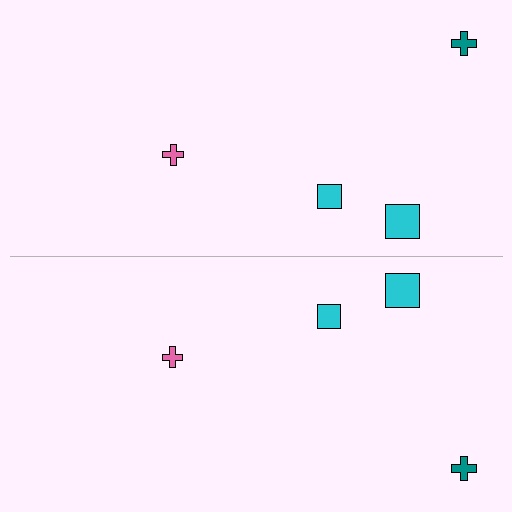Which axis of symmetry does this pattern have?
The pattern has a horizontal axis of symmetry running through the center of the image.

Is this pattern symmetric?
Yes, this pattern has bilateral (reflection) symmetry.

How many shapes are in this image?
There are 8 shapes in this image.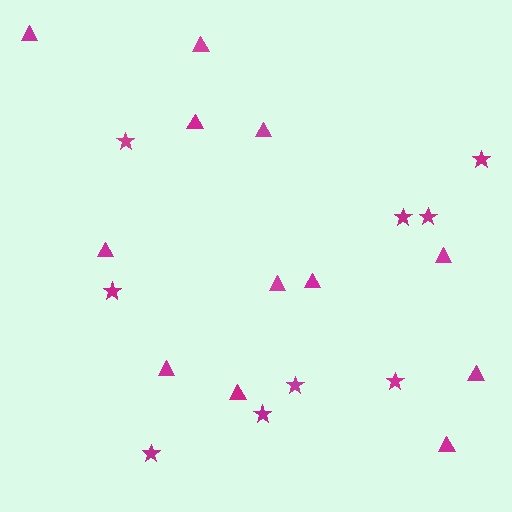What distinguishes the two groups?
There are 2 groups: one group of triangles (12) and one group of stars (9).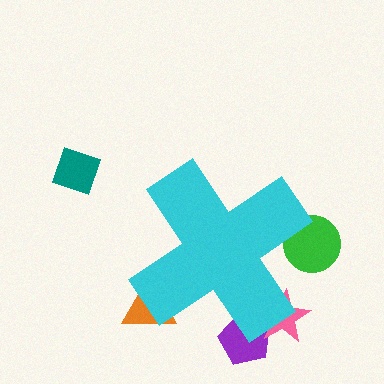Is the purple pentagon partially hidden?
Yes, the purple pentagon is partially hidden behind the cyan cross.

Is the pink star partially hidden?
Yes, the pink star is partially hidden behind the cyan cross.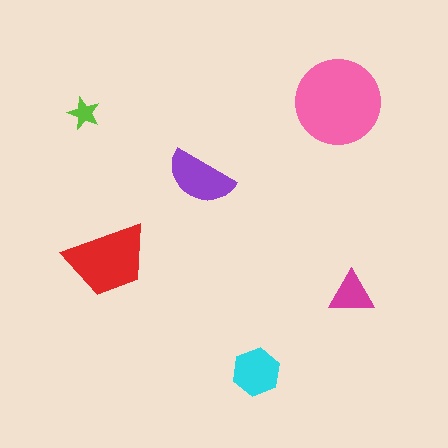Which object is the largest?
The pink circle.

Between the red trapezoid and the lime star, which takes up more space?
The red trapezoid.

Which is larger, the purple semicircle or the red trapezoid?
The red trapezoid.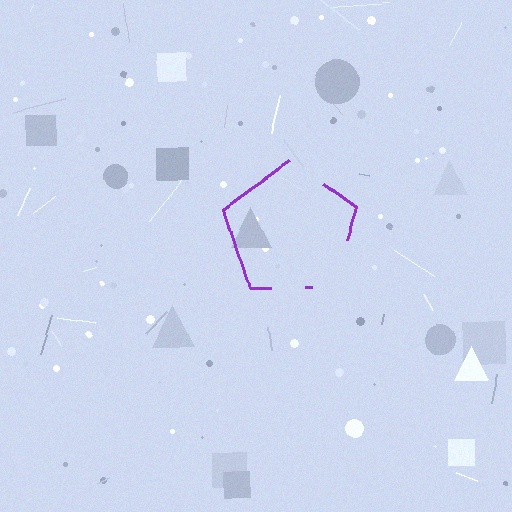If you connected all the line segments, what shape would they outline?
They would outline a pentagon.